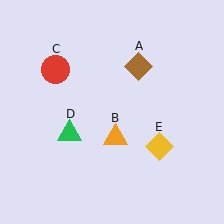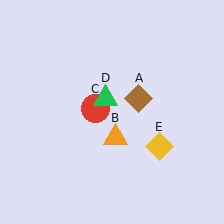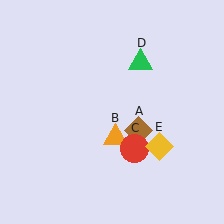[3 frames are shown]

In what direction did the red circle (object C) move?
The red circle (object C) moved down and to the right.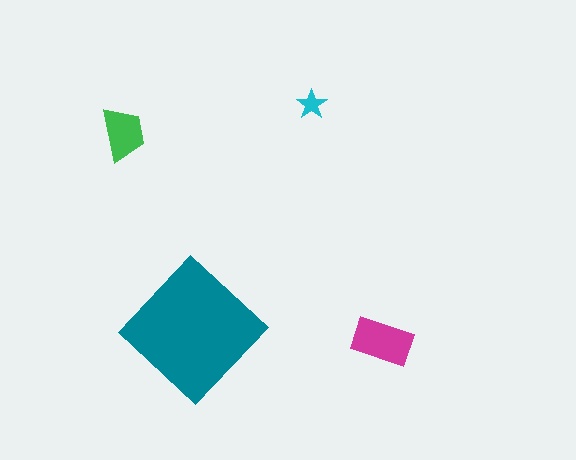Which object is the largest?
The teal diamond.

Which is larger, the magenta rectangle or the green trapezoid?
The magenta rectangle.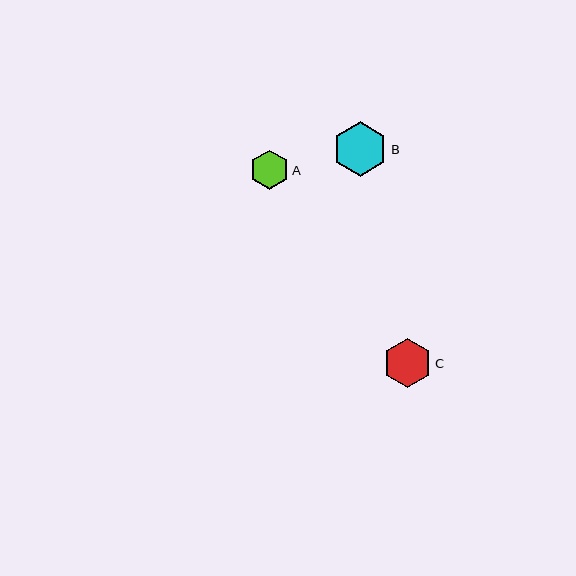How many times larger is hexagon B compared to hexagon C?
Hexagon B is approximately 1.1 times the size of hexagon C.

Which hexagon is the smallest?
Hexagon A is the smallest with a size of approximately 39 pixels.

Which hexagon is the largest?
Hexagon B is the largest with a size of approximately 55 pixels.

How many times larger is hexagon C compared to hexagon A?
Hexagon C is approximately 1.3 times the size of hexagon A.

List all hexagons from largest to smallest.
From largest to smallest: B, C, A.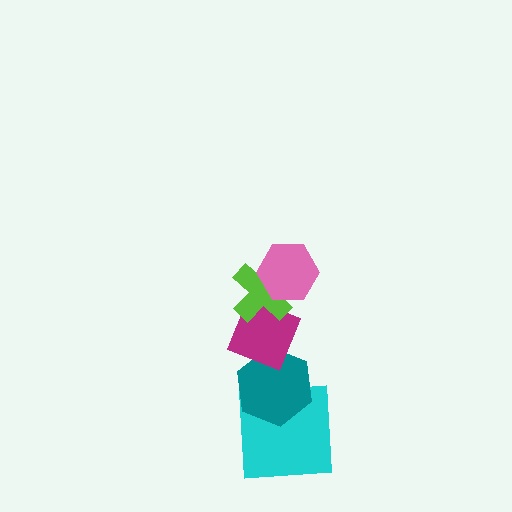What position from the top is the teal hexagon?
The teal hexagon is 4th from the top.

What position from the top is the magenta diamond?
The magenta diamond is 3rd from the top.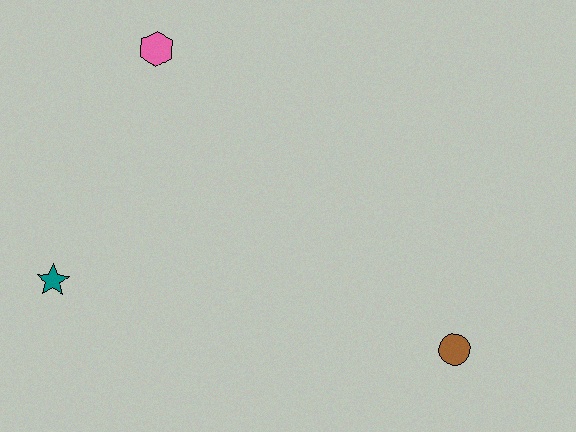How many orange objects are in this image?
There are no orange objects.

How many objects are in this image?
There are 3 objects.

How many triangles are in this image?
There are no triangles.